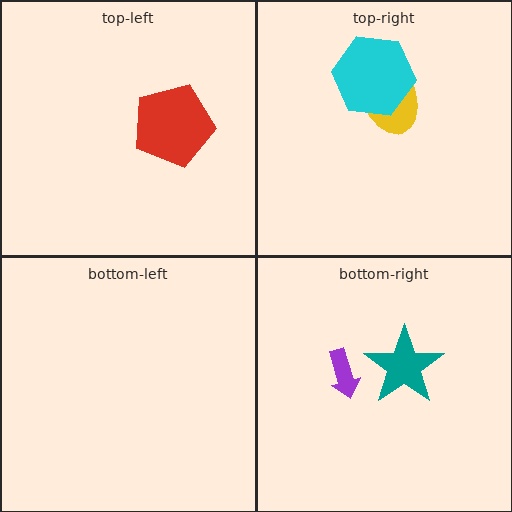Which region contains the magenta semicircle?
The top-left region.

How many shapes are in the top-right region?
2.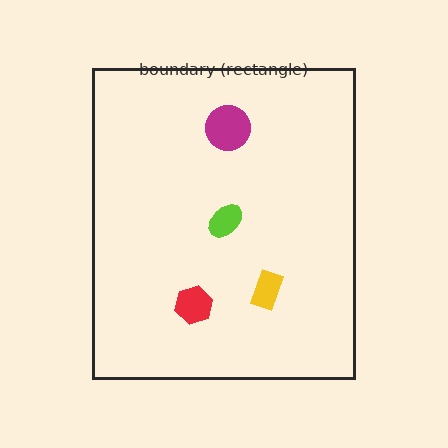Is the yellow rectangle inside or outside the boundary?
Inside.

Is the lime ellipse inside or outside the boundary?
Inside.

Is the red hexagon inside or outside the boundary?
Inside.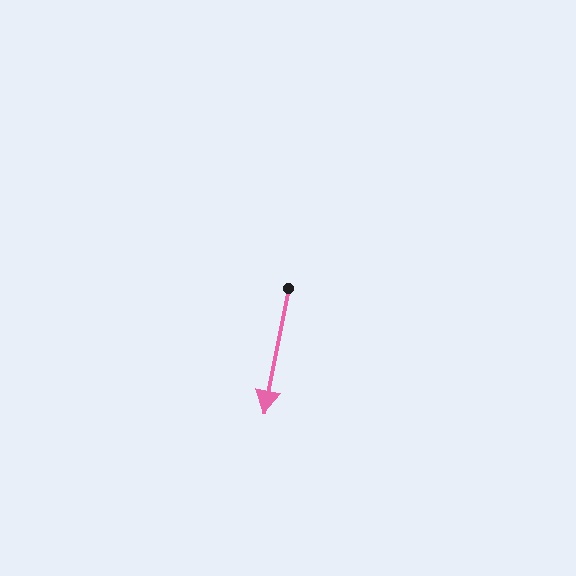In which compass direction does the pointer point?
South.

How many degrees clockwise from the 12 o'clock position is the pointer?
Approximately 191 degrees.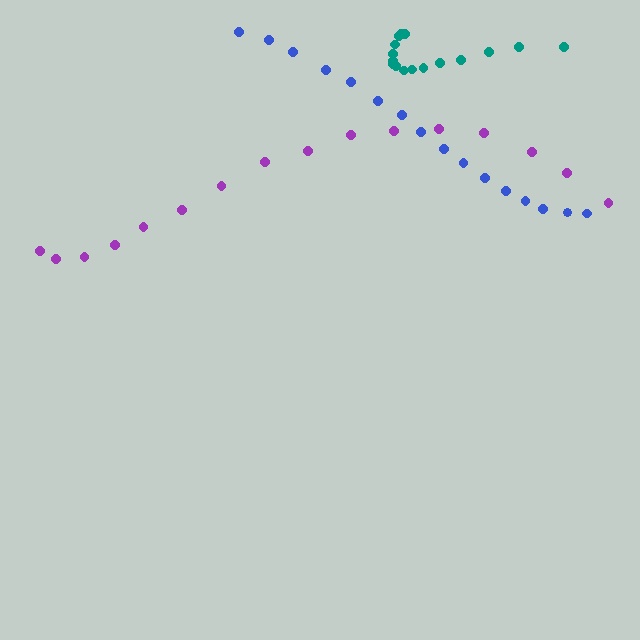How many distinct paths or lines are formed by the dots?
There are 3 distinct paths.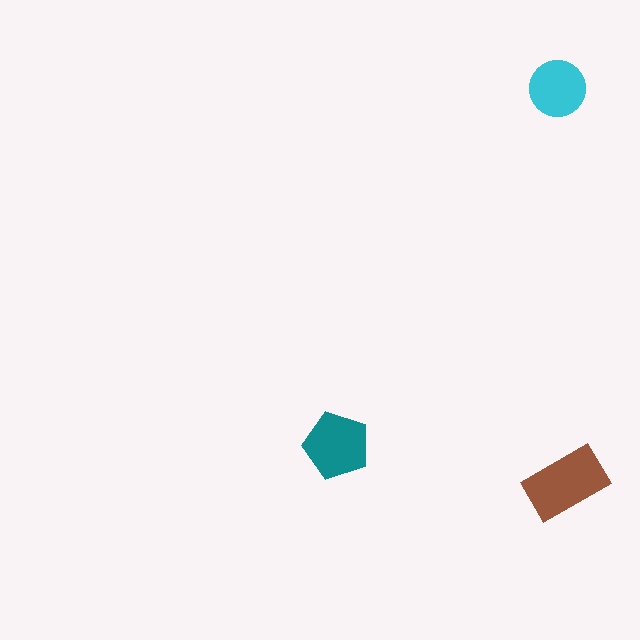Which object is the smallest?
The cyan circle.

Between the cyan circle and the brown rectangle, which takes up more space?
The brown rectangle.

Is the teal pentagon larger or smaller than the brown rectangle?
Smaller.